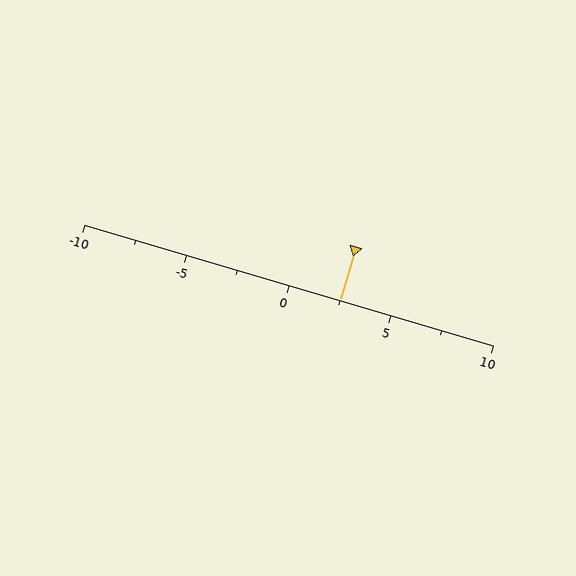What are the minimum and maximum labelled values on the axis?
The axis runs from -10 to 10.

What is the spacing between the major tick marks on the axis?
The major ticks are spaced 5 apart.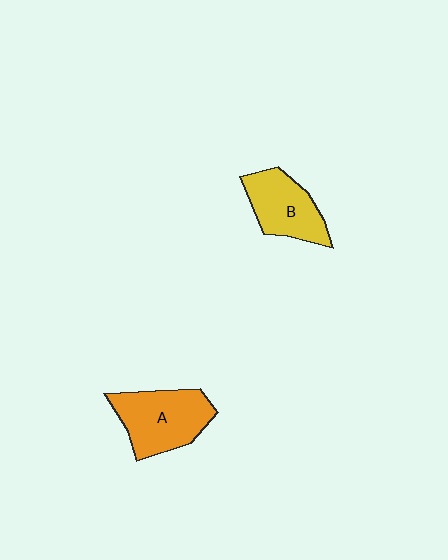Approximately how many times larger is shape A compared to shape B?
Approximately 1.2 times.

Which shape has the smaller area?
Shape B (yellow).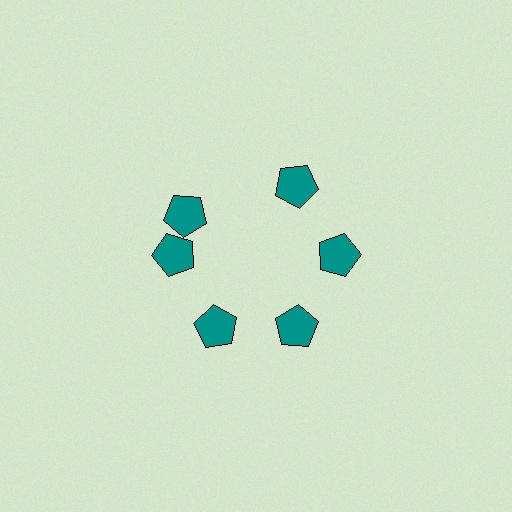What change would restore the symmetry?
The symmetry would be restored by rotating it back into even spacing with its neighbors so that all 6 pentagons sit at equal angles and equal distance from the center.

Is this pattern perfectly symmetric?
No. The 6 teal pentagons are arranged in a ring, but one element near the 11 o'clock position is rotated out of alignment along the ring, breaking the 6-fold rotational symmetry.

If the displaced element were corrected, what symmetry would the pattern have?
It would have 6-fold rotational symmetry — the pattern would map onto itself every 60 degrees.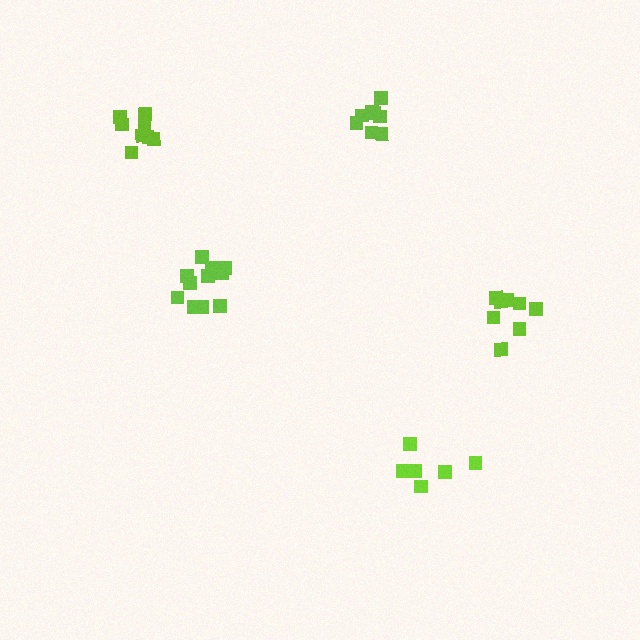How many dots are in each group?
Group 1: 12 dots, Group 2: 8 dots, Group 3: 8 dots, Group 4: 6 dots, Group 5: 8 dots (42 total).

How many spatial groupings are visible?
There are 5 spatial groupings.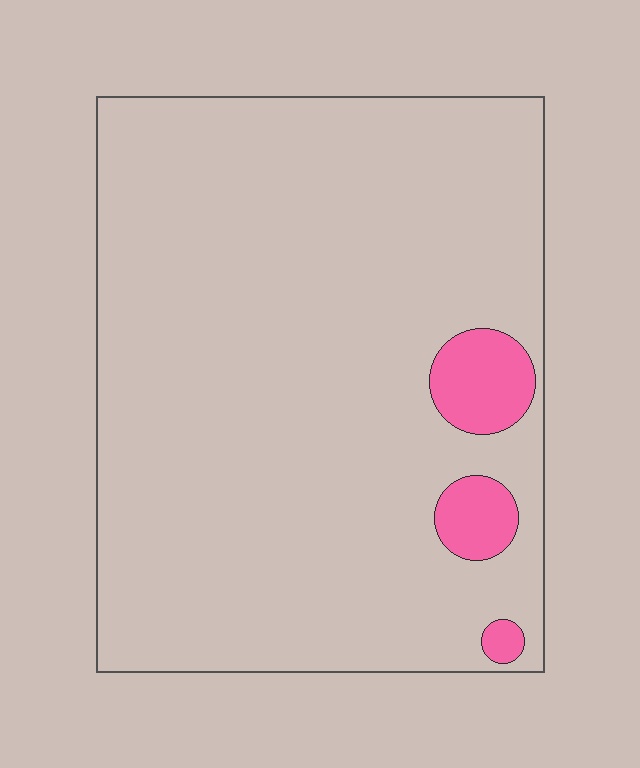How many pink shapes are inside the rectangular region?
3.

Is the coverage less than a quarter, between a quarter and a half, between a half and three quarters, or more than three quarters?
Less than a quarter.